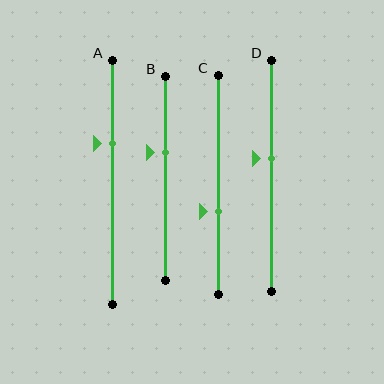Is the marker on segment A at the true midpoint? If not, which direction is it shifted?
No, the marker on segment A is shifted upward by about 16% of the segment length.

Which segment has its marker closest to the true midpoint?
Segment D has its marker closest to the true midpoint.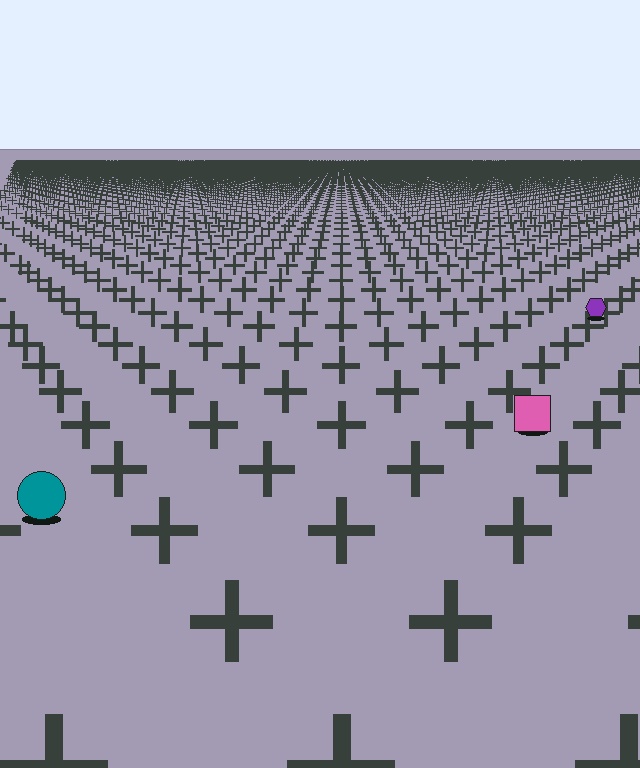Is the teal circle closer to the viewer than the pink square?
Yes. The teal circle is closer — you can tell from the texture gradient: the ground texture is coarser near it.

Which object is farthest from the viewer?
The purple hexagon is farthest from the viewer. It appears smaller and the ground texture around it is denser.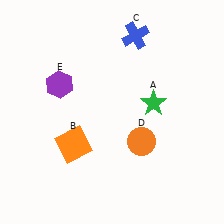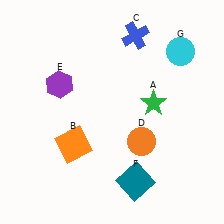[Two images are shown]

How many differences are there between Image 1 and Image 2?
There are 2 differences between the two images.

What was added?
A teal square (F), a cyan circle (G) were added in Image 2.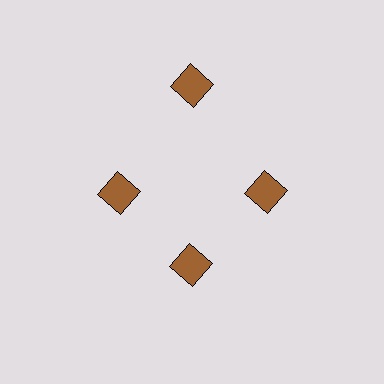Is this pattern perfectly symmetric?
No. The 4 brown diamonds are arranged in a ring, but one element near the 12 o'clock position is pushed outward from the center, breaking the 4-fold rotational symmetry.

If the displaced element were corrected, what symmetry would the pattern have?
It would have 4-fold rotational symmetry — the pattern would map onto itself every 90 degrees.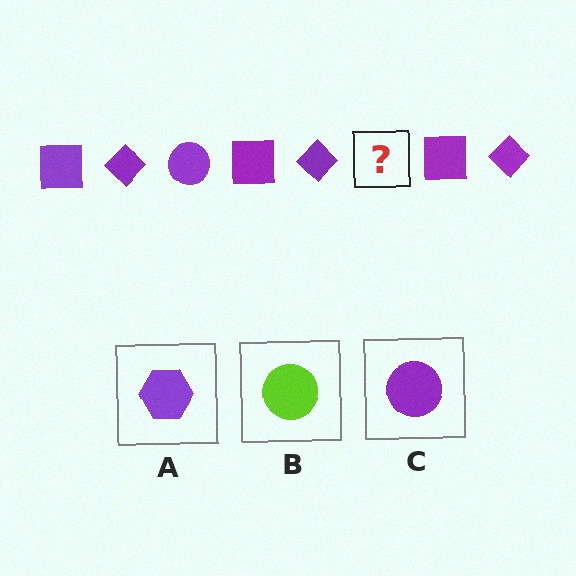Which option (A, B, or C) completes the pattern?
C.